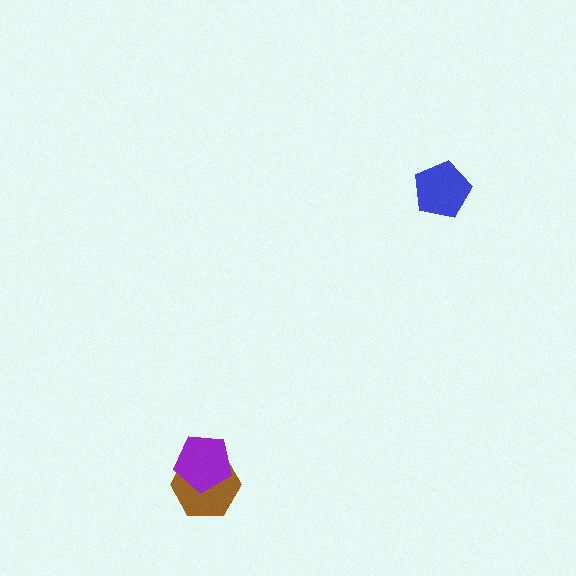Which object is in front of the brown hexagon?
The purple pentagon is in front of the brown hexagon.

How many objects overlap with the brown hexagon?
1 object overlaps with the brown hexagon.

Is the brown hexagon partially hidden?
Yes, it is partially covered by another shape.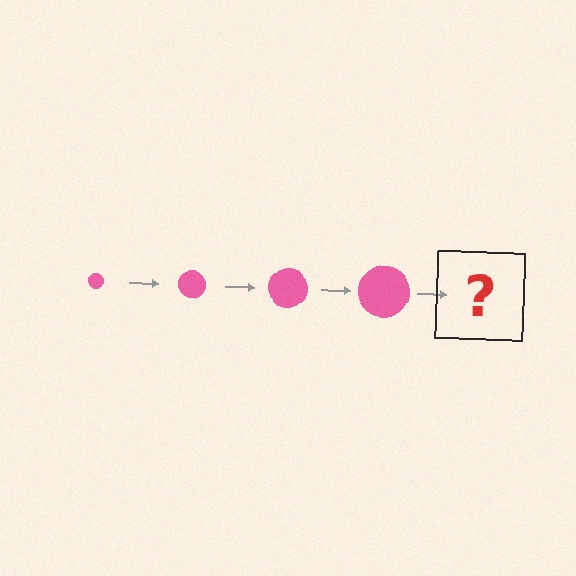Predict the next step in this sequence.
The next step is a pink circle, larger than the previous one.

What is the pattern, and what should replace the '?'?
The pattern is that the circle gets progressively larger each step. The '?' should be a pink circle, larger than the previous one.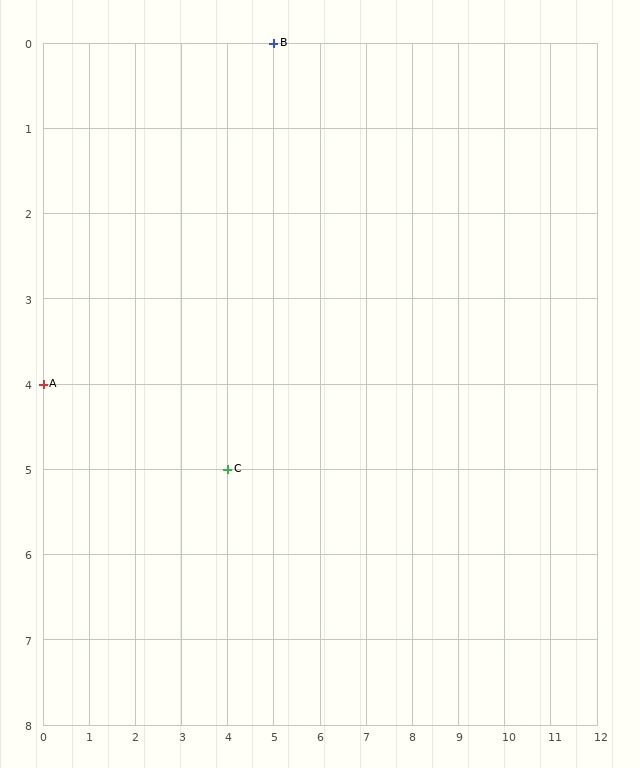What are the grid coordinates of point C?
Point C is at grid coordinates (4, 5).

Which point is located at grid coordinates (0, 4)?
Point A is at (0, 4).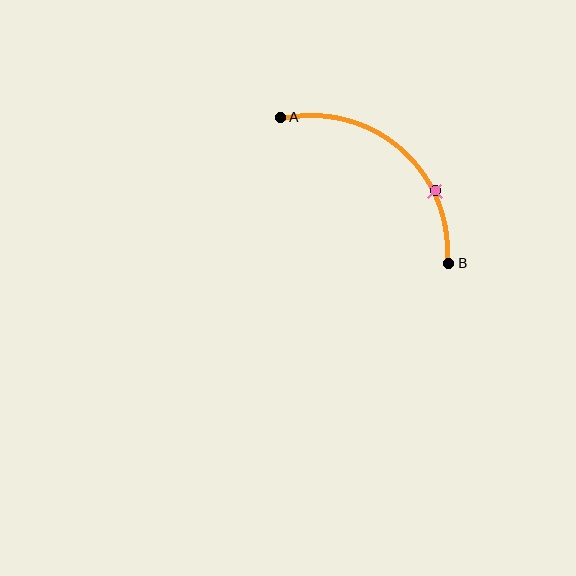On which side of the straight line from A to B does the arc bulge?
The arc bulges above and to the right of the straight line connecting A and B.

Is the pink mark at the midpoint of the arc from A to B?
No. The pink mark lies on the arc but is closer to endpoint B. The arc midpoint would be at the point on the curve equidistant along the arc from both A and B.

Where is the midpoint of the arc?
The arc midpoint is the point on the curve farthest from the straight line joining A and B. It sits above and to the right of that line.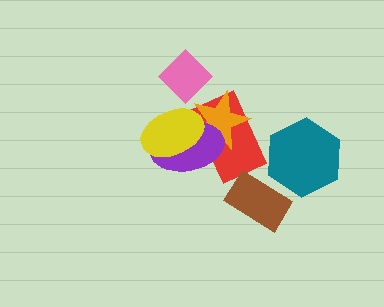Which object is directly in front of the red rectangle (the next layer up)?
The orange star is directly in front of the red rectangle.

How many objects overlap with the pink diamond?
0 objects overlap with the pink diamond.